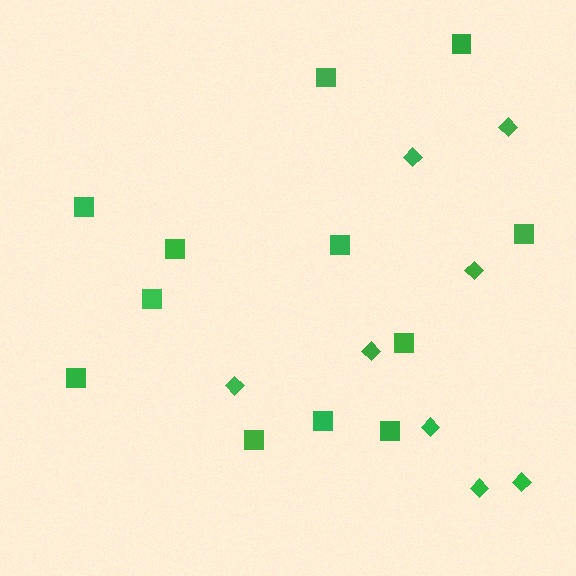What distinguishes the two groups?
There are 2 groups: one group of squares (12) and one group of diamonds (8).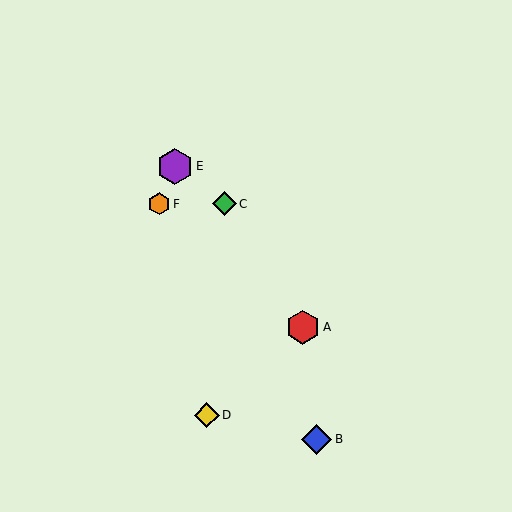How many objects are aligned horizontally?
2 objects (C, F) are aligned horizontally.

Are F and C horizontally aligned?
Yes, both are at y≈204.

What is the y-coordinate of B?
Object B is at y≈439.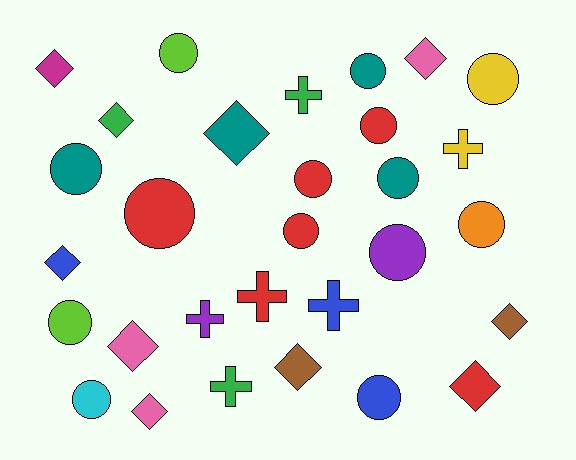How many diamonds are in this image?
There are 10 diamonds.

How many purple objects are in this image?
There are 2 purple objects.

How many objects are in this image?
There are 30 objects.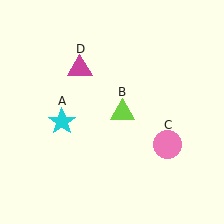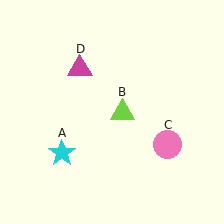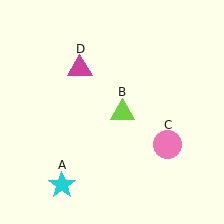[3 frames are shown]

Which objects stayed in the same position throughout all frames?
Lime triangle (object B) and pink circle (object C) and magenta triangle (object D) remained stationary.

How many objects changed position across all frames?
1 object changed position: cyan star (object A).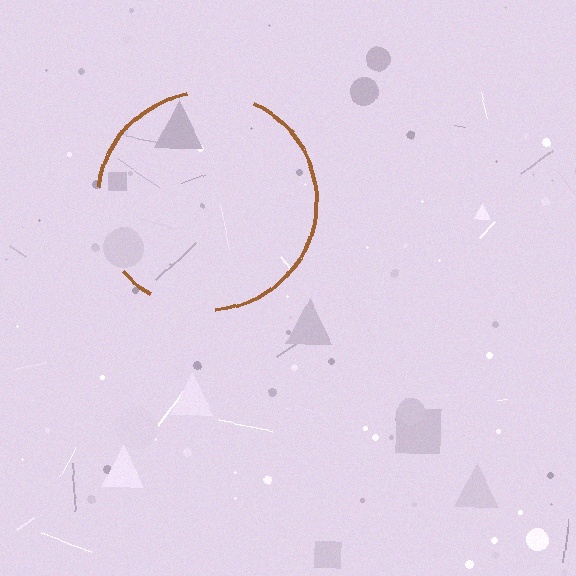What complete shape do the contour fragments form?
The contour fragments form a circle.